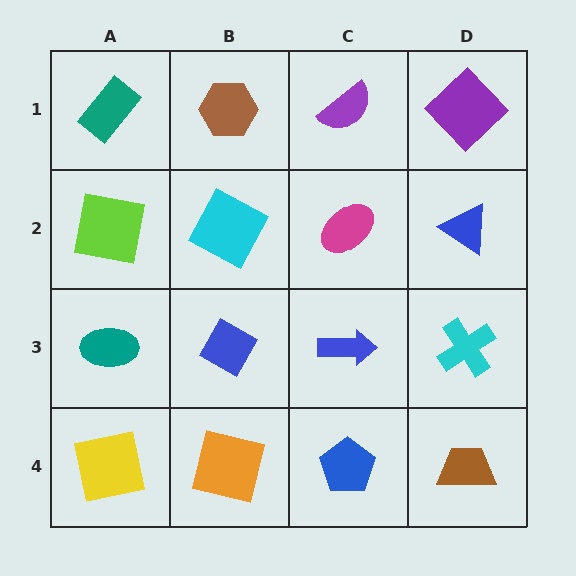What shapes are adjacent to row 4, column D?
A cyan cross (row 3, column D), a blue pentagon (row 4, column C).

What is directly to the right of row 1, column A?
A brown hexagon.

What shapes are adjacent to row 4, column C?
A blue arrow (row 3, column C), an orange square (row 4, column B), a brown trapezoid (row 4, column D).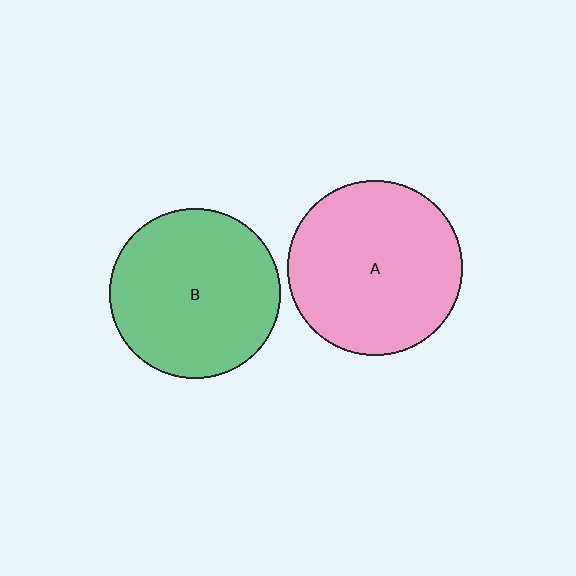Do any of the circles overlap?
No, none of the circles overlap.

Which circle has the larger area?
Circle A (pink).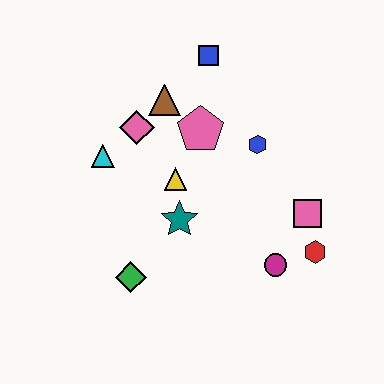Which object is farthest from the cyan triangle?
The red hexagon is farthest from the cyan triangle.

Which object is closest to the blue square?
The brown triangle is closest to the blue square.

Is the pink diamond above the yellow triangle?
Yes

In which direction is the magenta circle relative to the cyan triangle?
The magenta circle is to the right of the cyan triangle.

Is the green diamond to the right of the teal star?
No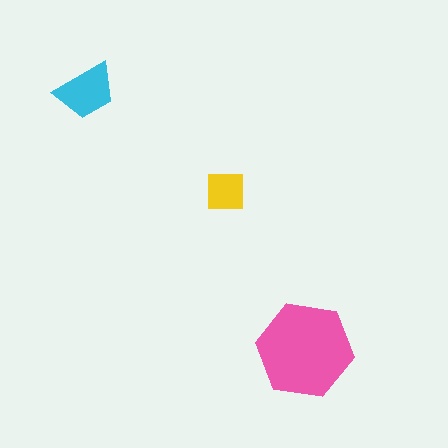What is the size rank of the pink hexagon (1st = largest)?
1st.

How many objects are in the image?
There are 3 objects in the image.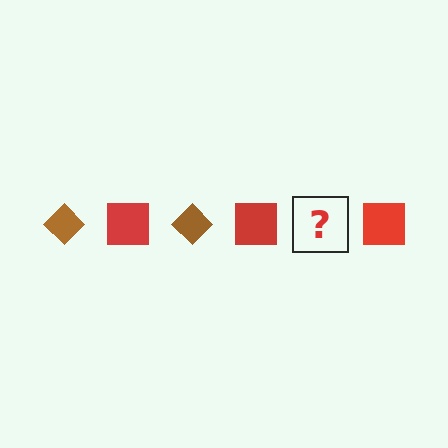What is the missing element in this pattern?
The missing element is a brown diamond.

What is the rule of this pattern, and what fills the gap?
The rule is that the pattern alternates between brown diamond and red square. The gap should be filled with a brown diamond.